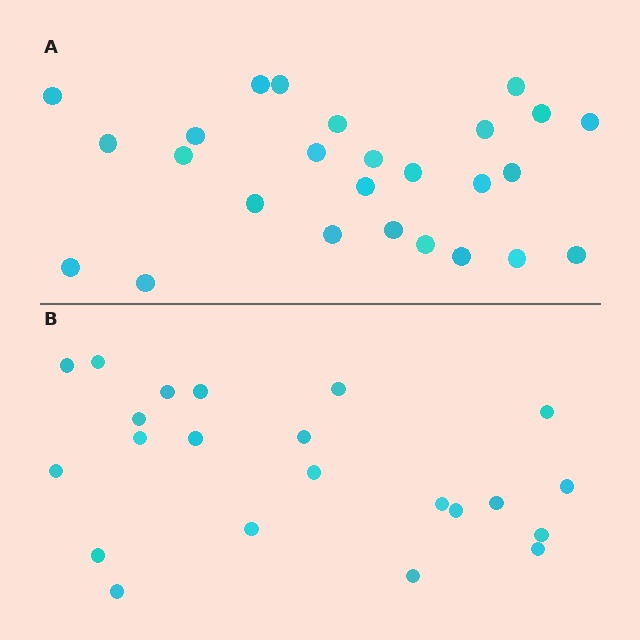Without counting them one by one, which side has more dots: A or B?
Region A (the top region) has more dots.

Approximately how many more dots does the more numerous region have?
Region A has about 4 more dots than region B.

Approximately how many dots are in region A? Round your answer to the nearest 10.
About 30 dots. (The exact count is 26, which rounds to 30.)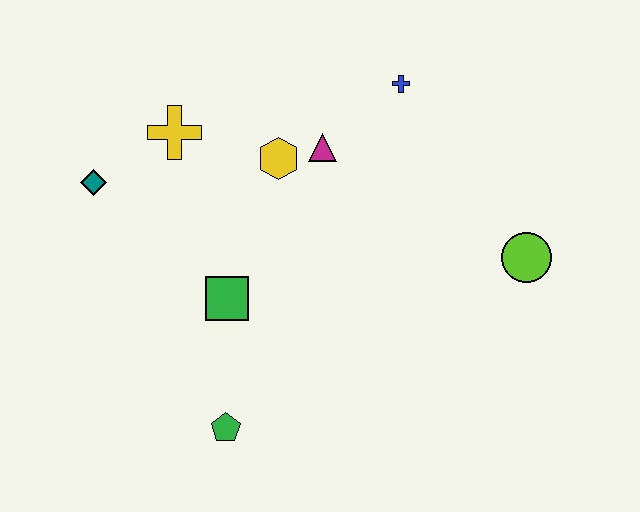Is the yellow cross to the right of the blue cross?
No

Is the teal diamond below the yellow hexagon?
Yes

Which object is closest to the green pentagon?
The green square is closest to the green pentagon.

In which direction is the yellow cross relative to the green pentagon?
The yellow cross is above the green pentagon.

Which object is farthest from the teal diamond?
The lime circle is farthest from the teal diamond.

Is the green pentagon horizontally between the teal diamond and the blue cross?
Yes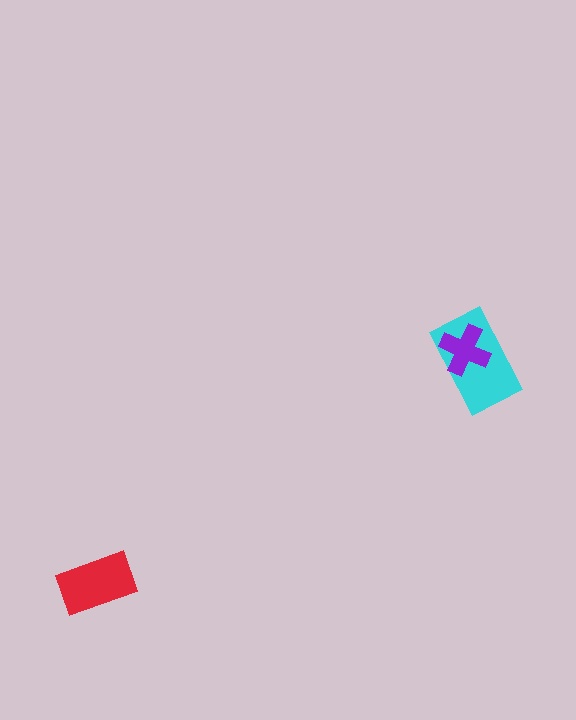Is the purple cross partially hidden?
No, no other shape covers it.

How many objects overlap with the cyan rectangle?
1 object overlaps with the cyan rectangle.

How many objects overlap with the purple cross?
1 object overlaps with the purple cross.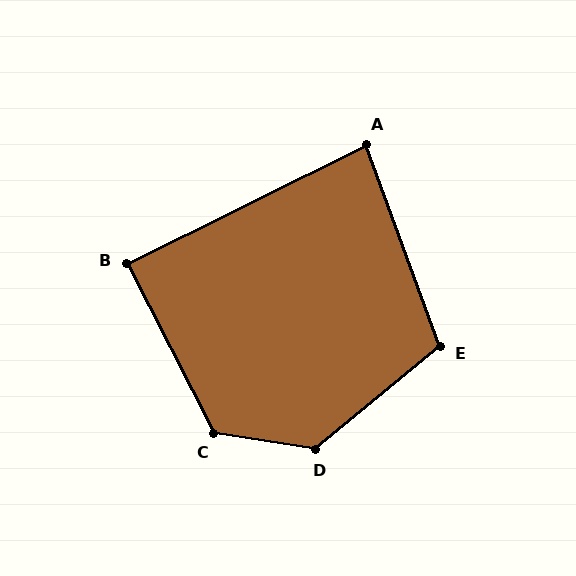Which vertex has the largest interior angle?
D, at approximately 132 degrees.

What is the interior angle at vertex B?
Approximately 89 degrees (approximately right).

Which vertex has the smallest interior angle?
A, at approximately 84 degrees.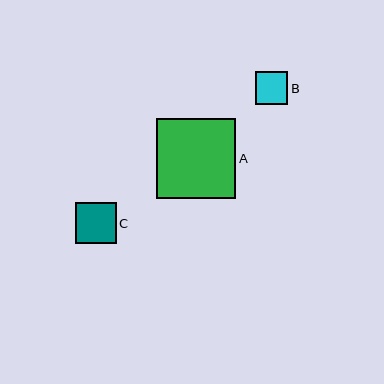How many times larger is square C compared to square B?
Square C is approximately 1.2 times the size of square B.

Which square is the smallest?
Square B is the smallest with a size of approximately 33 pixels.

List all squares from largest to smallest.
From largest to smallest: A, C, B.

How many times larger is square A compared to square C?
Square A is approximately 2.0 times the size of square C.